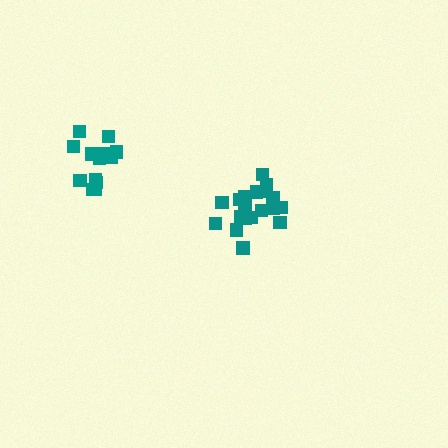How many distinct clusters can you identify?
There are 2 distinct clusters.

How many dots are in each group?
Group 1: 13 dots, Group 2: 19 dots (32 total).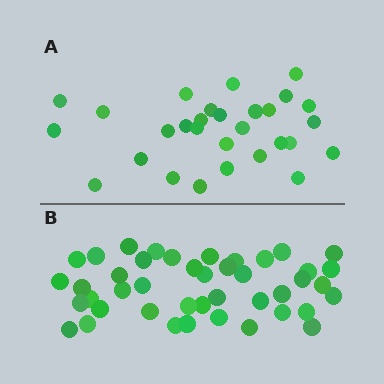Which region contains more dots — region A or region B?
Region B (the bottom region) has more dots.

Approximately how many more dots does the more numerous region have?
Region B has approximately 15 more dots than region A.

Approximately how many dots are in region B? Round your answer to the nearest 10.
About 40 dots. (The exact count is 43, which rounds to 40.)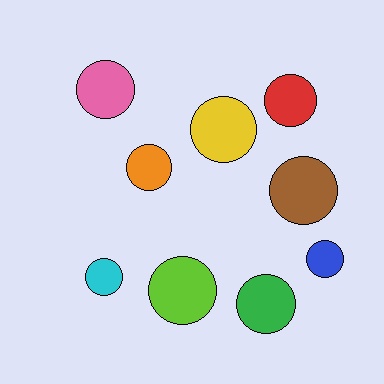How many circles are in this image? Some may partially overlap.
There are 9 circles.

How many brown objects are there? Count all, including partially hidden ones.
There is 1 brown object.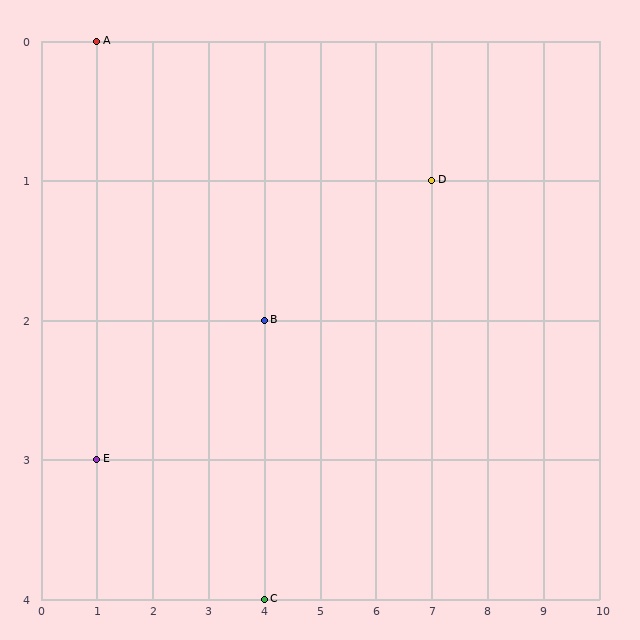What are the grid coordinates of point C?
Point C is at grid coordinates (4, 4).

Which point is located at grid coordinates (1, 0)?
Point A is at (1, 0).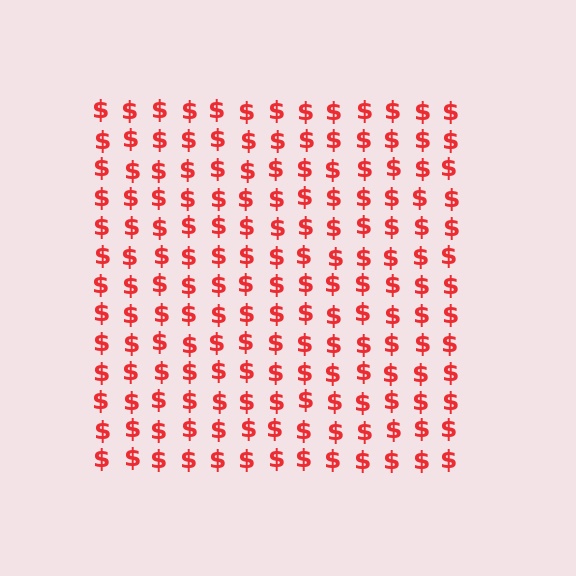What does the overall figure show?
The overall figure shows a square.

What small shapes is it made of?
It is made of small dollar signs.